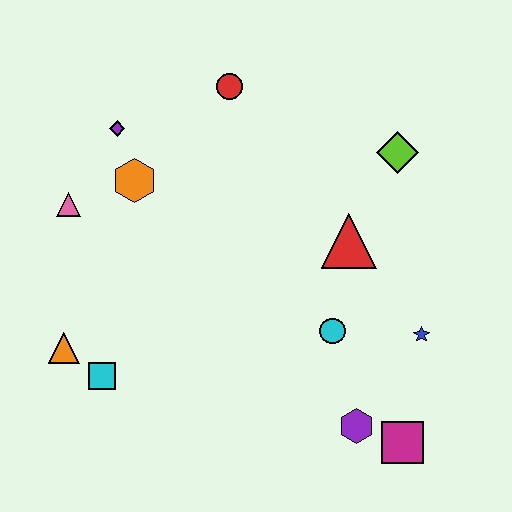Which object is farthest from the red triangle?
The orange triangle is farthest from the red triangle.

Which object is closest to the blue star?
The cyan circle is closest to the blue star.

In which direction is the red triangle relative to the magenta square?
The red triangle is above the magenta square.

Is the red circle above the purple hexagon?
Yes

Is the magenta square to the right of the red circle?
Yes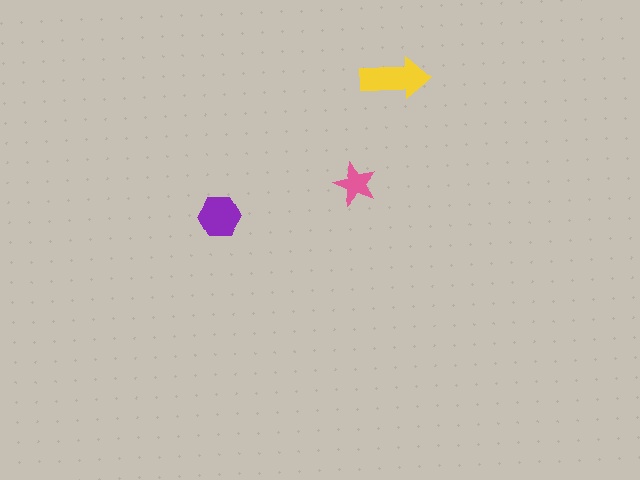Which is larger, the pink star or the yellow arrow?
The yellow arrow.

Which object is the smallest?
The pink star.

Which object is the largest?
The yellow arrow.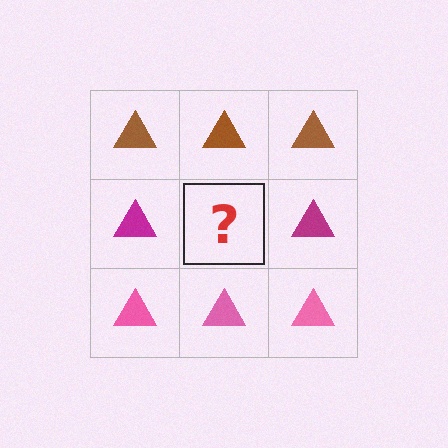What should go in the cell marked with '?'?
The missing cell should contain a magenta triangle.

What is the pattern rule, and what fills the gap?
The rule is that each row has a consistent color. The gap should be filled with a magenta triangle.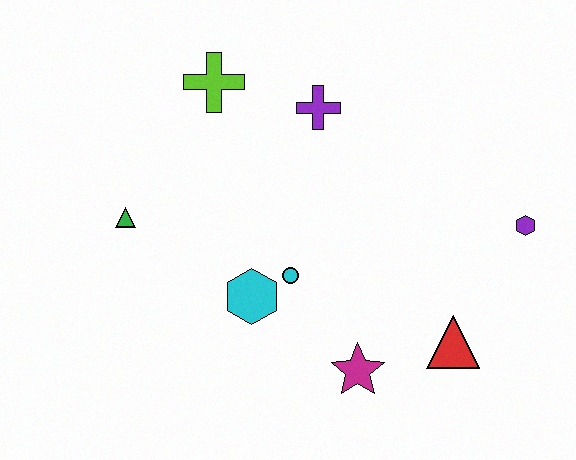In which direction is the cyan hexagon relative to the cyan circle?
The cyan hexagon is to the left of the cyan circle.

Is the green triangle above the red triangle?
Yes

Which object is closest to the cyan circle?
The cyan hexagon is closest to the cyan circle.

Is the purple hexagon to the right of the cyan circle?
Yes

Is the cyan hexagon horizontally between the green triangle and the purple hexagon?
Yes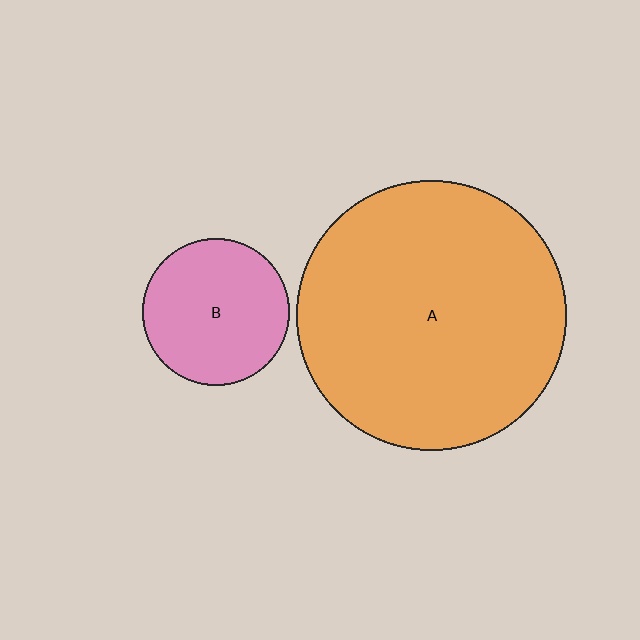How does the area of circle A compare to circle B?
Approximately 3.4 times.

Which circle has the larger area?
Circle A (orange).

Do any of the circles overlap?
No, none of the circles overlap.